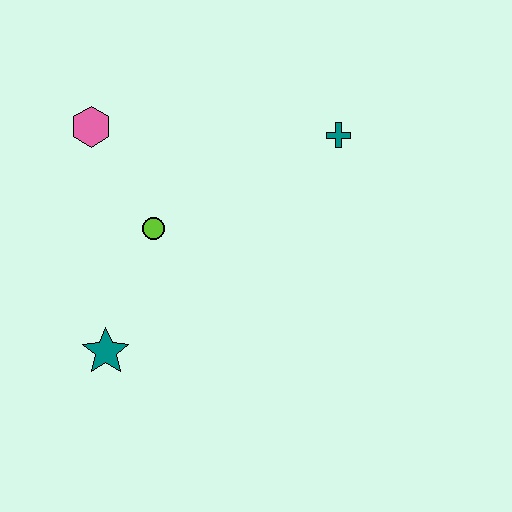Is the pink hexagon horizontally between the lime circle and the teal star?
No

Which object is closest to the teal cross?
The lime circle is closest to the teal cross.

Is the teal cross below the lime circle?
No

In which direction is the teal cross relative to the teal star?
The teal cross is to the right of the teal star.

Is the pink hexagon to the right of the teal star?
No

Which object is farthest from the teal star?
The teal cross is farthest from the teal star.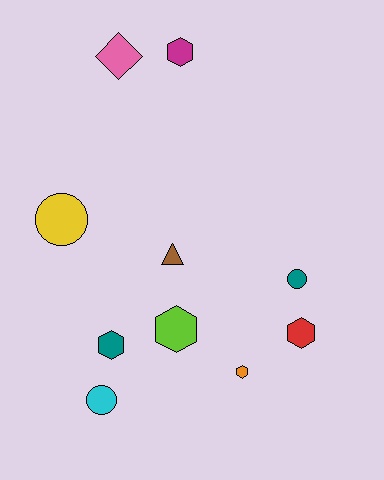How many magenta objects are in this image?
There is 1 magenta object.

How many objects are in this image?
There are 10 objects.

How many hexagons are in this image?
There are 5 hexagons.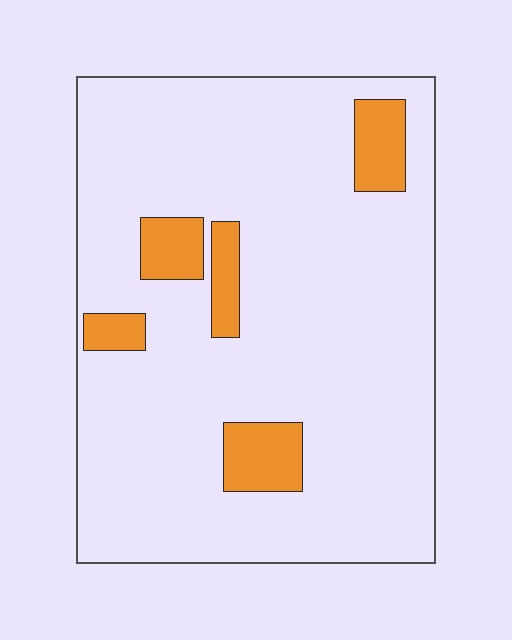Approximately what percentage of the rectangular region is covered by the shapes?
Approximately 10%.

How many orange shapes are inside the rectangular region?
5.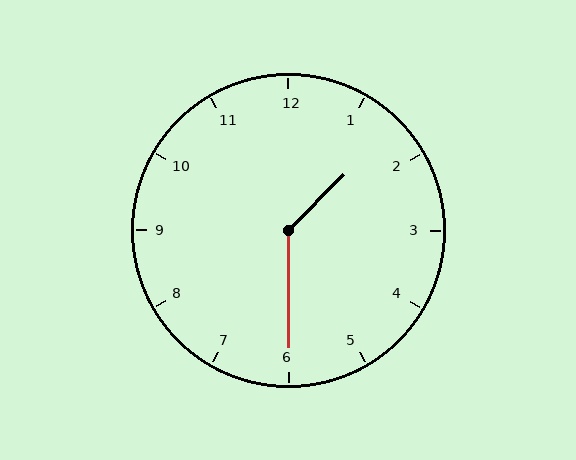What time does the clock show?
1:30.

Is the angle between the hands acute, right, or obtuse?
It is obtuse.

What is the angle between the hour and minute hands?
Approximately 135 degrees.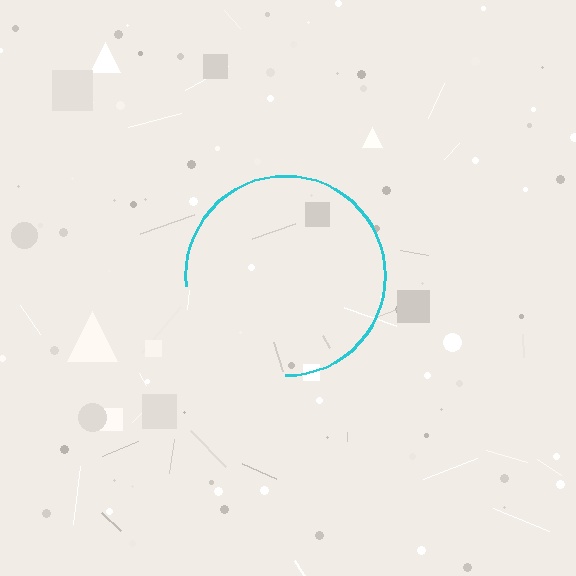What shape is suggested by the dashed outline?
The dashed outline suggests a circle.